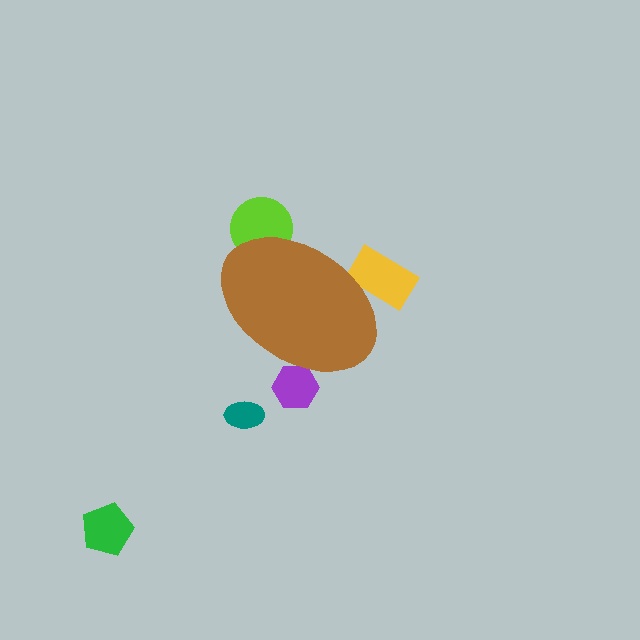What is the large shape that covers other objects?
A brown ellipse.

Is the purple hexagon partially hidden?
Yes, the purple hexagon is partially hidden behind the brown ellipse.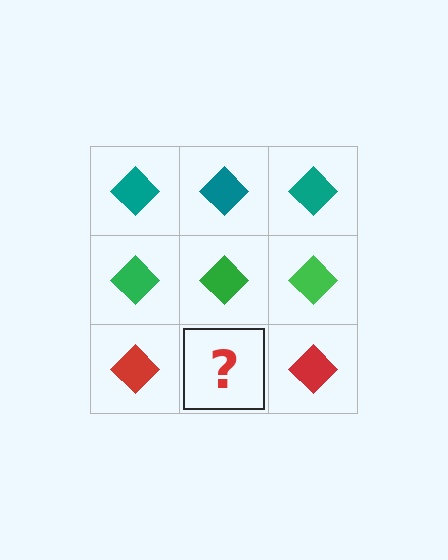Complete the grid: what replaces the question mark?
The question mark should be replaced with a red diamond.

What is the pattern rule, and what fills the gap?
The rule is that each row has a consistent color. The gap should be filled with a red diamond.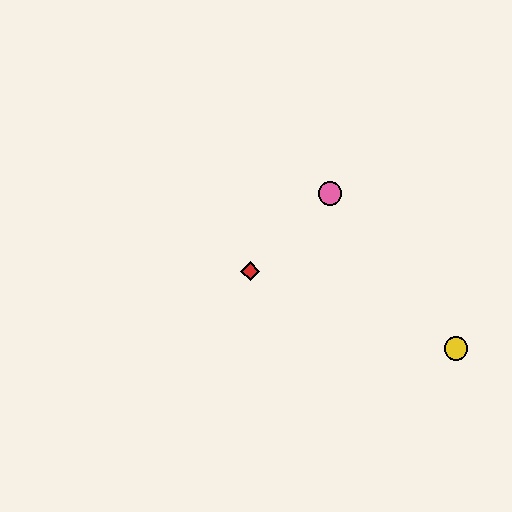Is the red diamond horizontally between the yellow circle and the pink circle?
No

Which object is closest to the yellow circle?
The pink circle is closest to the yellow circle.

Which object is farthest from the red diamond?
The yellow circle is farthest from the red diamond.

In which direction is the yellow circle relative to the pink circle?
The yellow circle is below the pink circle.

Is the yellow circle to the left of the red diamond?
No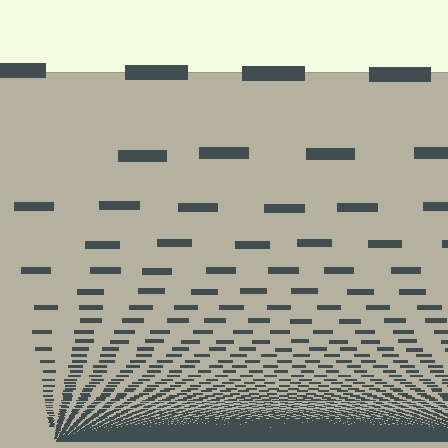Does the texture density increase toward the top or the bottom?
Density increases toward the bottom.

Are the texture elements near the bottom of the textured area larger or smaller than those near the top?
Smaller. The gradient is inverted — elements near the bottom are smaller and denser.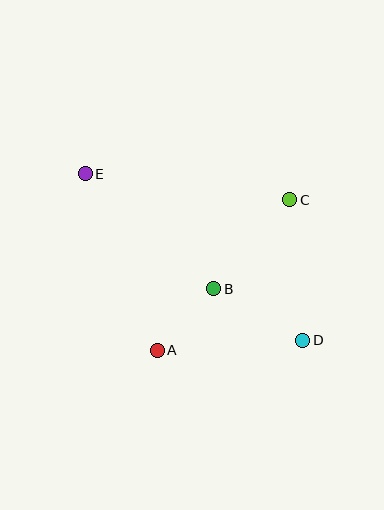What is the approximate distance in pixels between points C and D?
The distance between C and D is approximately 141 pixels.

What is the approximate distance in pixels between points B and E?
The distance between B and E is approximately 173 pixels.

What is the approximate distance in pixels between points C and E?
The distance between C and E is approximately 206 pixels.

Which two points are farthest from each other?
Points D and E are farthest from each other.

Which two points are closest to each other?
Points A and B are closest to each other.